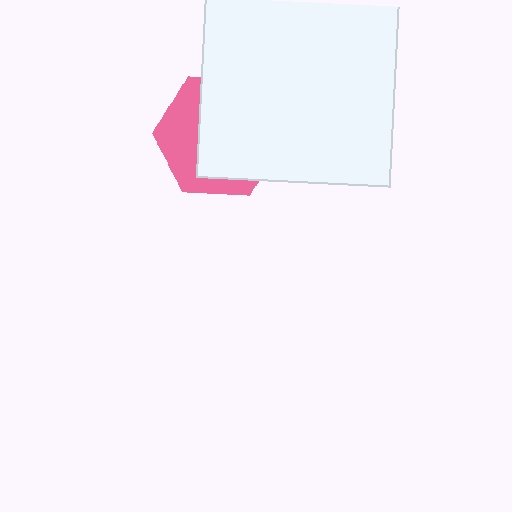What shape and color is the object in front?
The object in front is a white square.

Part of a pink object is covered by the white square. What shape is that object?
It is a hexagon.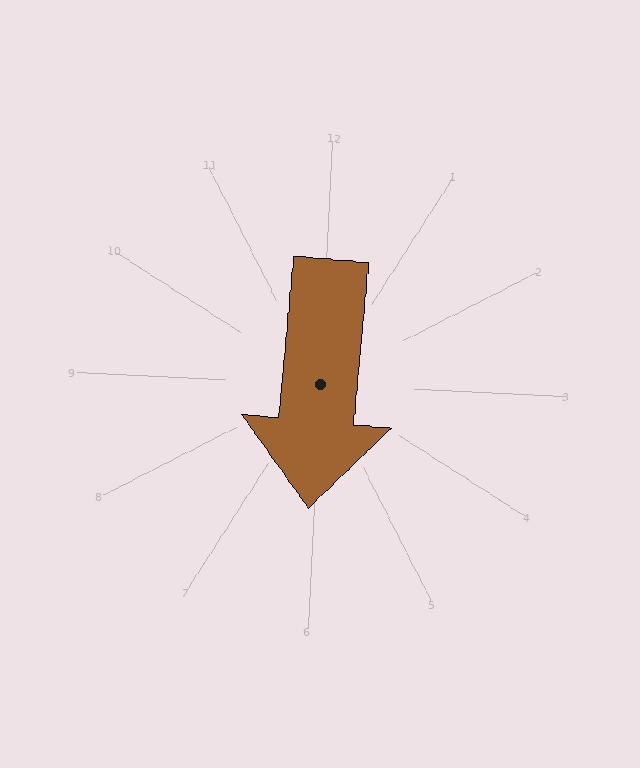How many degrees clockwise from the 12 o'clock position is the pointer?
Approximately 182 degrees.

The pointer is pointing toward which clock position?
Roughly 6 o'clock.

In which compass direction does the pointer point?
South.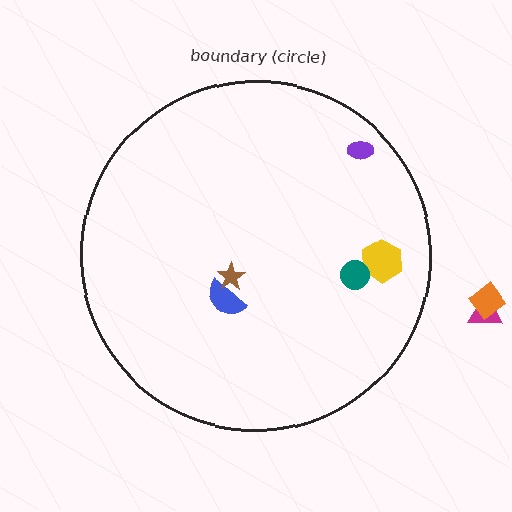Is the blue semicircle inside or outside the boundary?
Inside.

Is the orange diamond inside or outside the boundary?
Outside.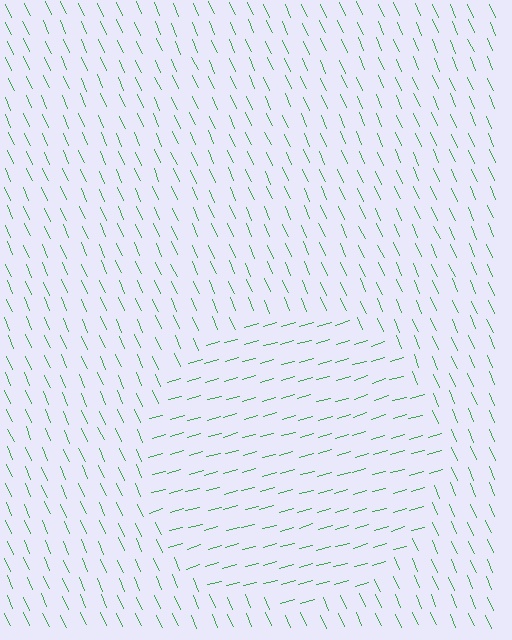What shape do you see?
I see a circle.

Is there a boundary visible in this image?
Yes, there is a texture boundary formed by a change in line orientation.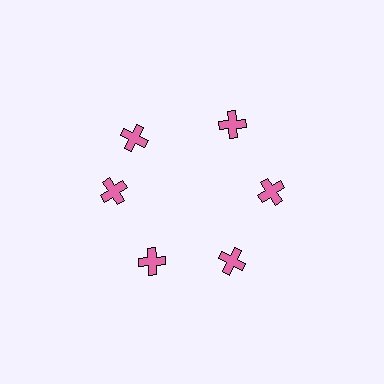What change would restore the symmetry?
The symmetry would be restored by rotating it back into even spacing with its neighbors so that all 6 crosses sit at equal angles and equal distance from the center.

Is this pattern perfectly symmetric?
No. The 6 pink crosses are arranged in a ring, but one element near the 11 o'clock position is rotated out of alignment along the ring, breaking the 6-fold rotational symmetry.